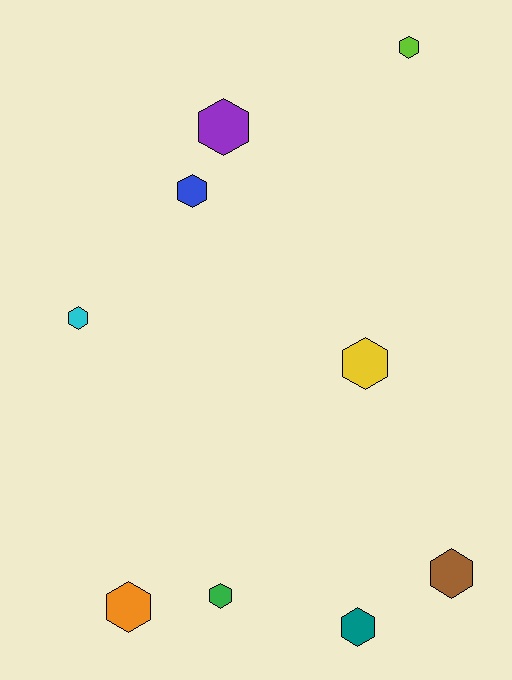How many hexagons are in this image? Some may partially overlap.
There are 9 hexagons.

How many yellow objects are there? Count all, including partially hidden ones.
There is 1 yellow object.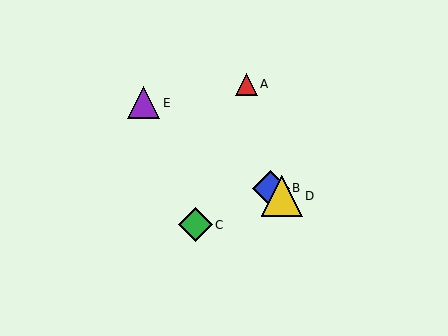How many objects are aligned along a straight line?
3 objects (B, D, E) are aligned along a straight line.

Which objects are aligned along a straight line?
Objects B, D, E are aligned along a straight line.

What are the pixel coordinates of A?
Object A is at (246, 84).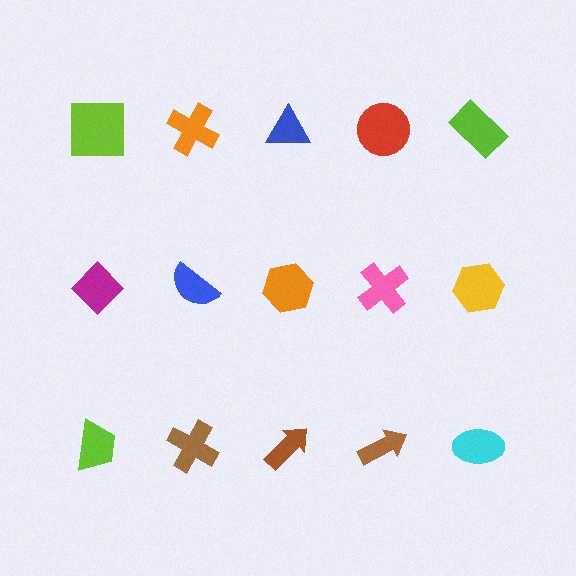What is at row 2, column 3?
An orange hexagon.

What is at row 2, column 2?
A blue semicircle.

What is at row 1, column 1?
A lime square.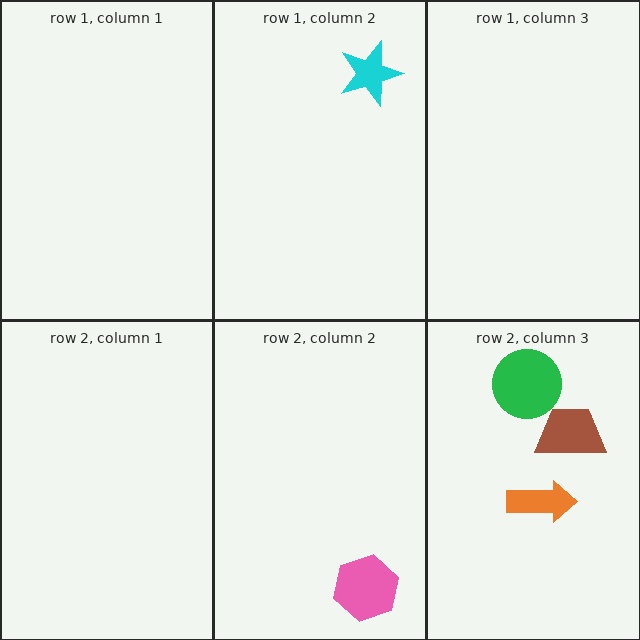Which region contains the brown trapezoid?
The row 2, column 3 region.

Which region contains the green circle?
The row 2, column 3 region.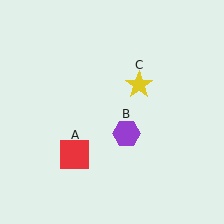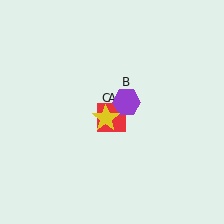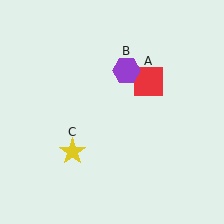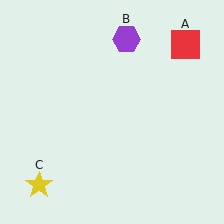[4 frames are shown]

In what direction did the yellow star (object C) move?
The yellow star (object C) moved down and to the left.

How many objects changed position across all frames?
3 objects changed position: red square (object A), purple hexagon (object B), yellow star (object C).